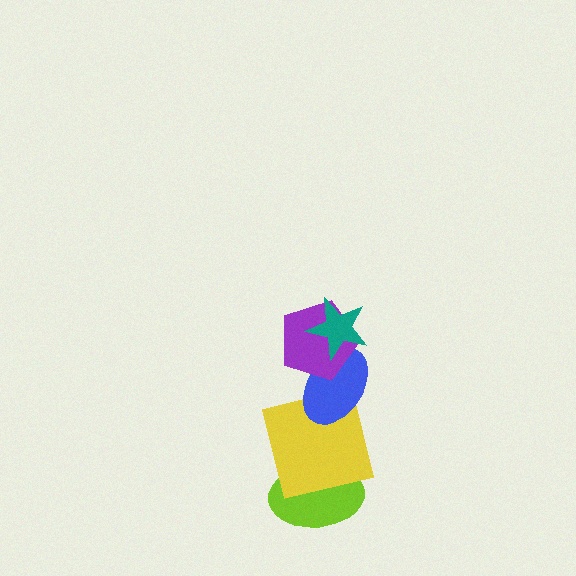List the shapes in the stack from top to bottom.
From top to bottom: the teal star, the purple pentagon, the blue ellipse, the yellow square, the lime ellipse.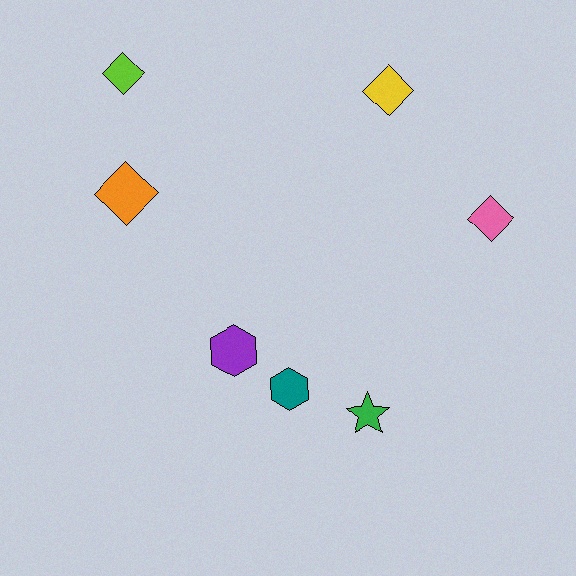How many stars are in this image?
There is 1 star.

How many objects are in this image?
There are 7 objects.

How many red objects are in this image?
There are no red objects.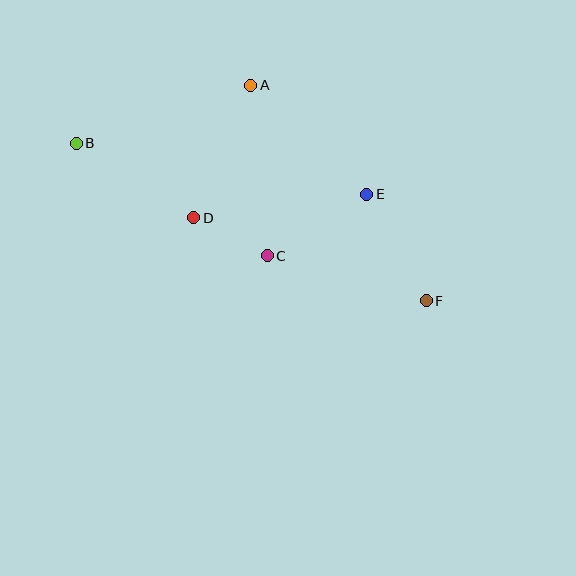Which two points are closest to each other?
Points C and D are closest to each other.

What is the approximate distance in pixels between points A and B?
The distance between A and B is approximately 184 pixels.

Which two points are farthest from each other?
Points B and F are farthest from each other.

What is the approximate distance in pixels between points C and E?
The distance between C and E is approximately 117 pixels.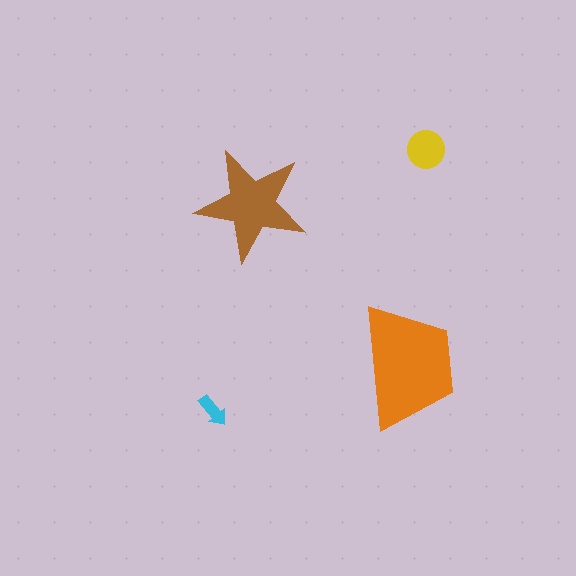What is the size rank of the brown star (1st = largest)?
2nd.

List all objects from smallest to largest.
The cyan arrow, the yellow circle, the brown star, the orange trapezoid.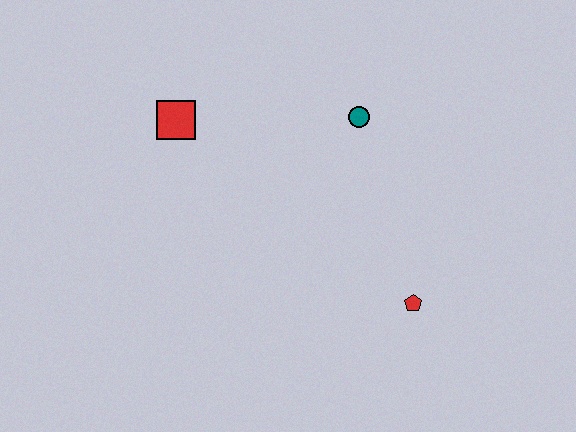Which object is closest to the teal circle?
The red square is closest to the teal circle.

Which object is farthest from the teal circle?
The red pentagon is farthest from the teal circle.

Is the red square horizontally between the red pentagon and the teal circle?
No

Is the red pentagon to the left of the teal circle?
No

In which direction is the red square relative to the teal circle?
The red square is to the left of the teal circle.